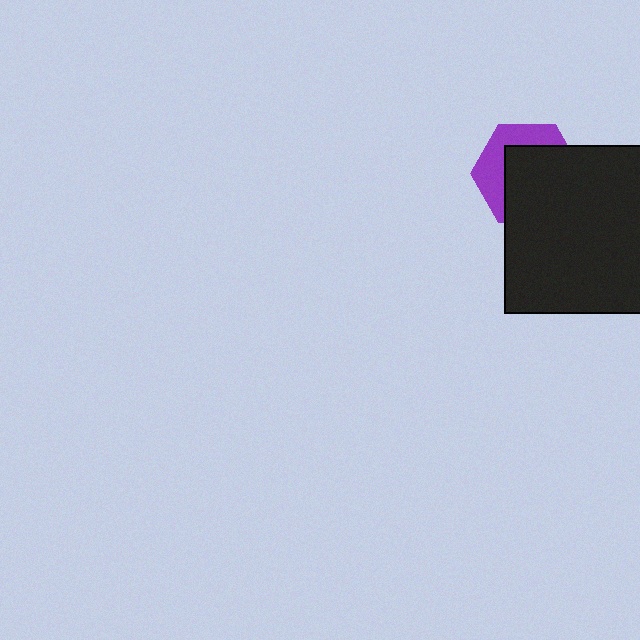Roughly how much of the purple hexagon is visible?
A small part of it is visible (roughly 37%).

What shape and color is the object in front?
The object in front is a black square.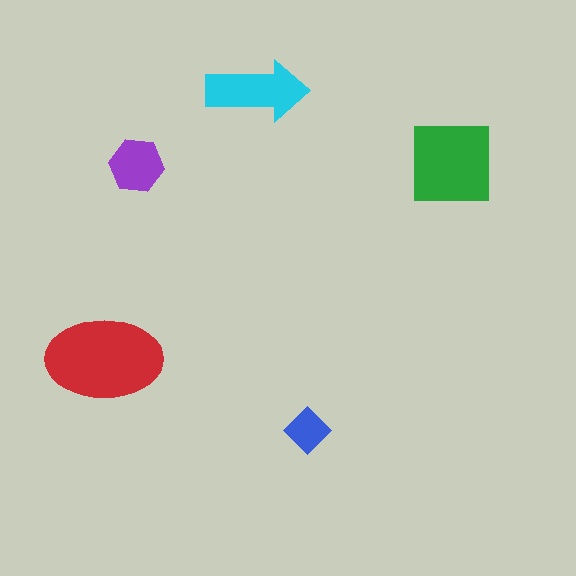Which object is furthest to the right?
The green square is rightmost.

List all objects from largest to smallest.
The red ellipse, the green square, the cyan arrow, the purple hexagon, the blue diamond.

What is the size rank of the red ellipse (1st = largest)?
1st.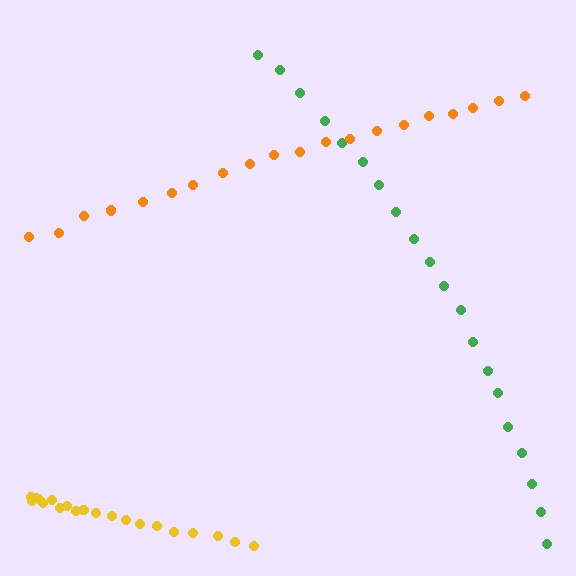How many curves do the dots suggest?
There are 3 distinct paths.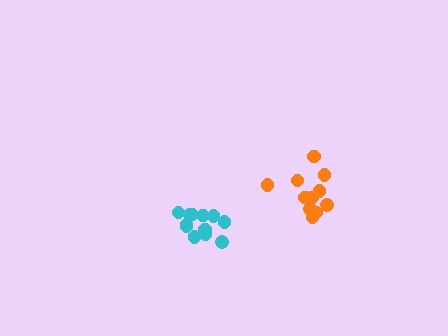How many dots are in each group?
Group 1: 11 dots, Group 2: 12 dots (23 total).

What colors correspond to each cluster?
The clusters are colored: orange, cyan.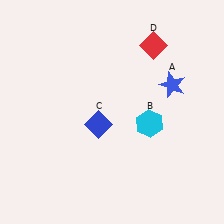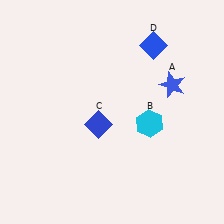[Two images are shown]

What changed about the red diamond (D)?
In Image 1, D is red. In Image 2, it changed to blue.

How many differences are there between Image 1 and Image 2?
There is 1 difference between the two images.